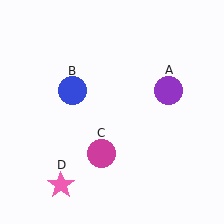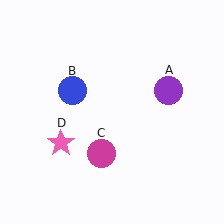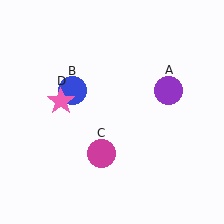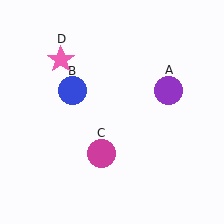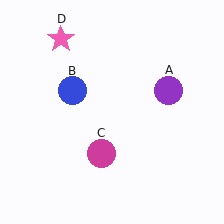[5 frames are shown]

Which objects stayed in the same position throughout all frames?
Purple circle (object A) and blue circle (object B) and magenta circle (object C) remained stationary.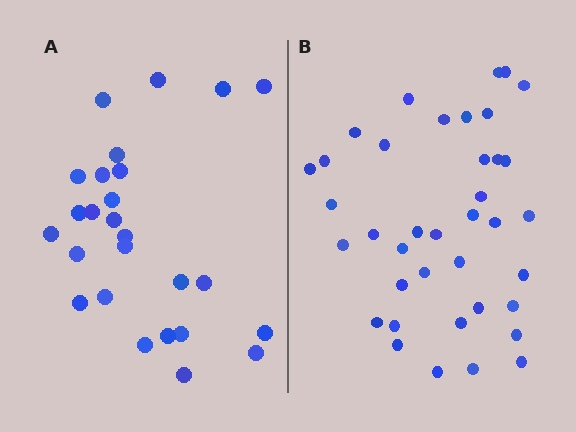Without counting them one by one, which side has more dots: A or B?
Region B (the right region) has more dots.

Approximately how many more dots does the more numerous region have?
Region B has roughly 12 or so more dots than region A.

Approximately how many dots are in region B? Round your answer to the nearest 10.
About 40 dots. (The exact count is 38, which rounds to 40.)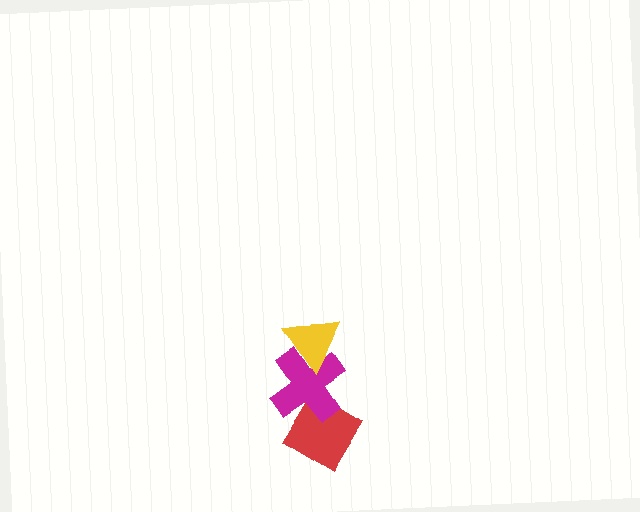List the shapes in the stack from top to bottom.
From top to bottom: the yellow triangle, the magenta cross, the red diamond.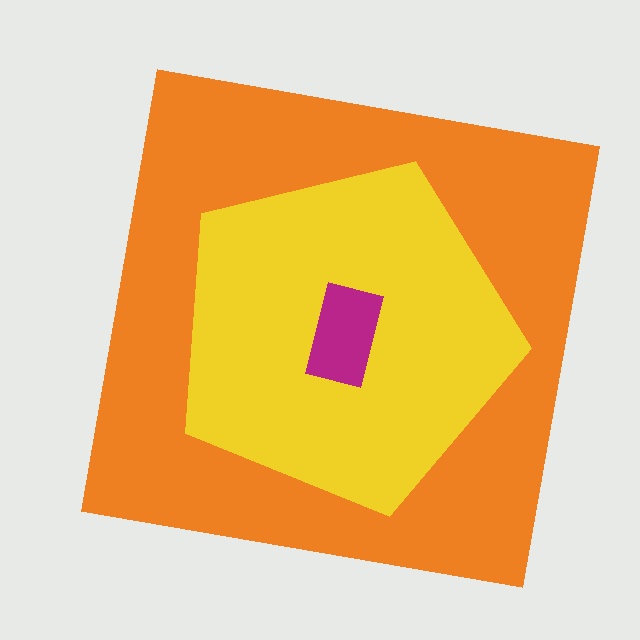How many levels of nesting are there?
3.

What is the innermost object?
The magenta rectangle.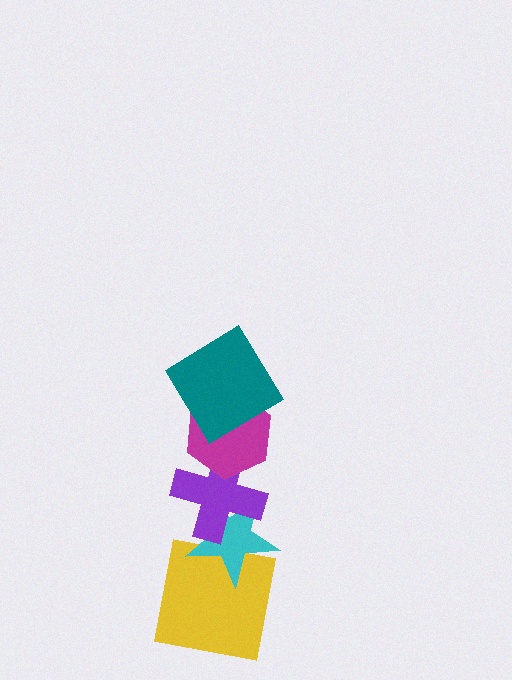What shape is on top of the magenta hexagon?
The teal diamond is on top of the magenta hexagon.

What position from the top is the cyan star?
The cyan star is 4th from the top.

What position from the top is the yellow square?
The yellow square is 5th from the top.